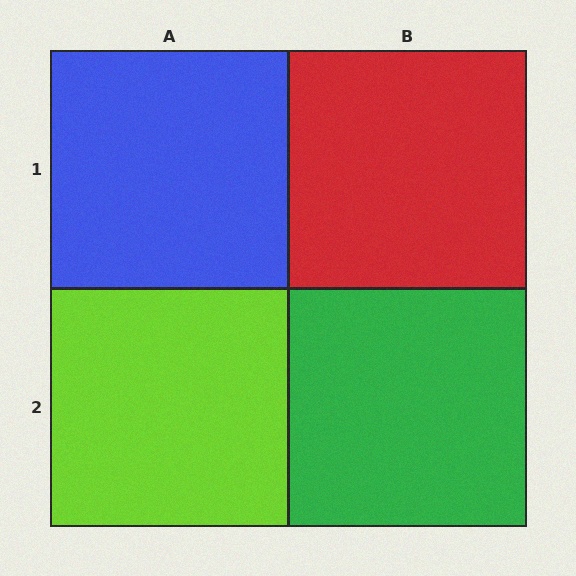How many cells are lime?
1 cell is lime.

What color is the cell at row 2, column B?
Green.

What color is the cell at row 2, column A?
Lime.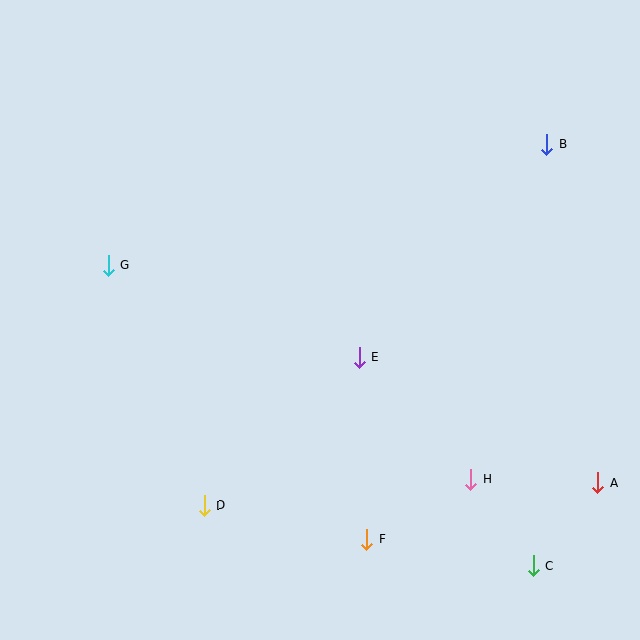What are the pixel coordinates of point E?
Point E is at (360, 357).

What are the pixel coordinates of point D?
Point D is at (204, 505).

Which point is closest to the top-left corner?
Point G is closest to the top-left corner.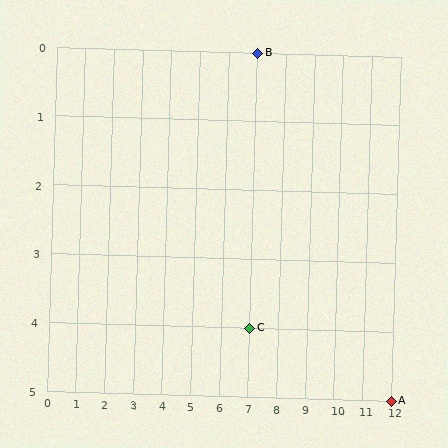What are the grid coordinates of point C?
Point C is at grid coordinates (7, 4).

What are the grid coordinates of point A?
Point A is at grid coordinates (12, 5).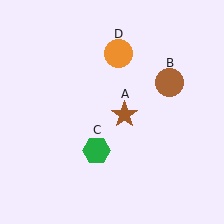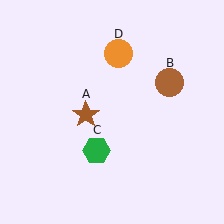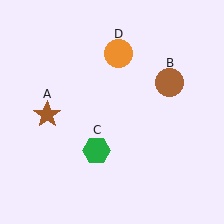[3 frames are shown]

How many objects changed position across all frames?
1 object changed position: brown star (object A).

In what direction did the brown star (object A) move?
The brown star (object A) moved left.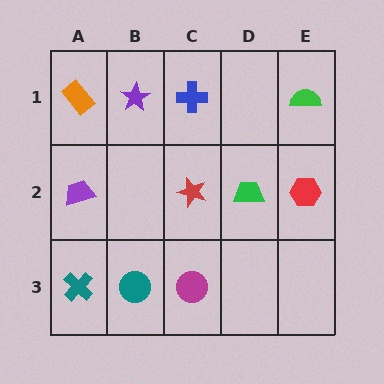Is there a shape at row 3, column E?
No, that cell is empty.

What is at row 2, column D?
A green trapezoid.